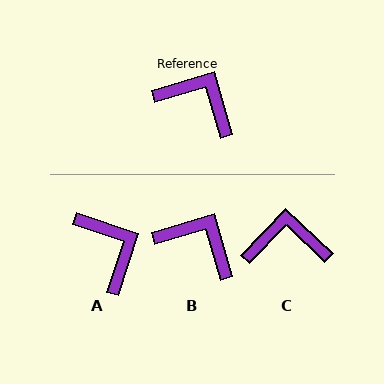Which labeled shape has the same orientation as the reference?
B.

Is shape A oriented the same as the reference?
No, it is off by about 34 degrees.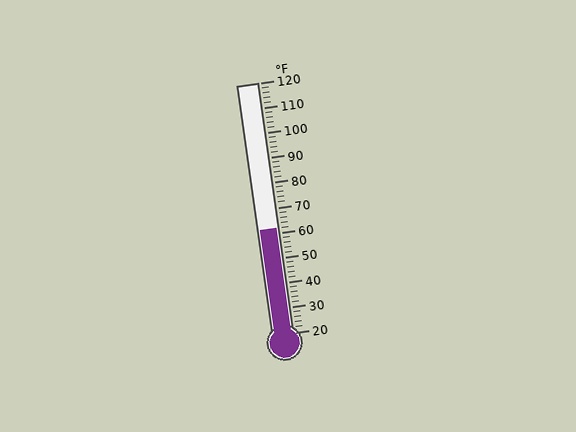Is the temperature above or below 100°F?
The temperature is below 100°F.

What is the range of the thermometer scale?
The thermometer scale ranges from 20°F to 120°F.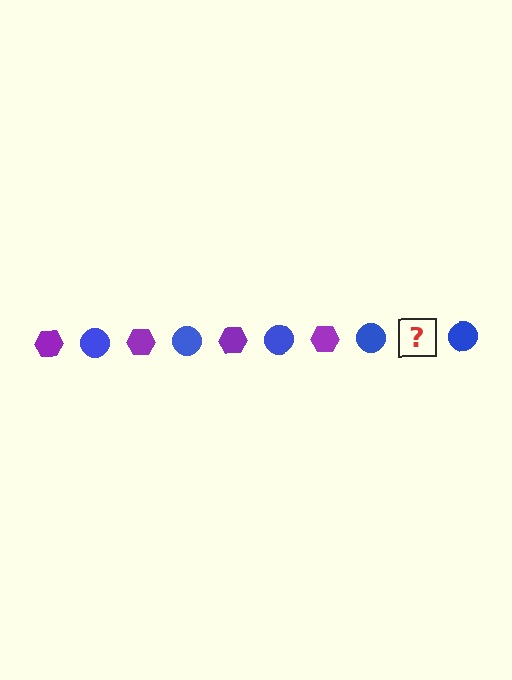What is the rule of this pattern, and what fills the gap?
The rule is that the pattern alternates between purple hexagon and blue circle. The gap should be filled with a purple hexagon.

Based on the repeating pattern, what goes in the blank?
The blank should be a purple hexagon.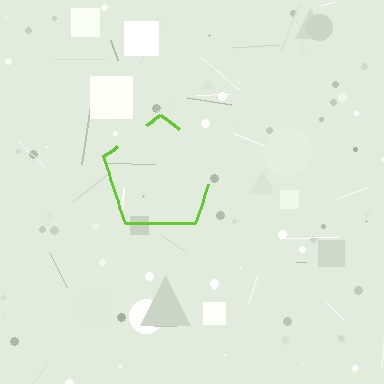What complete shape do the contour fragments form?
The contour fragments form a pentagon.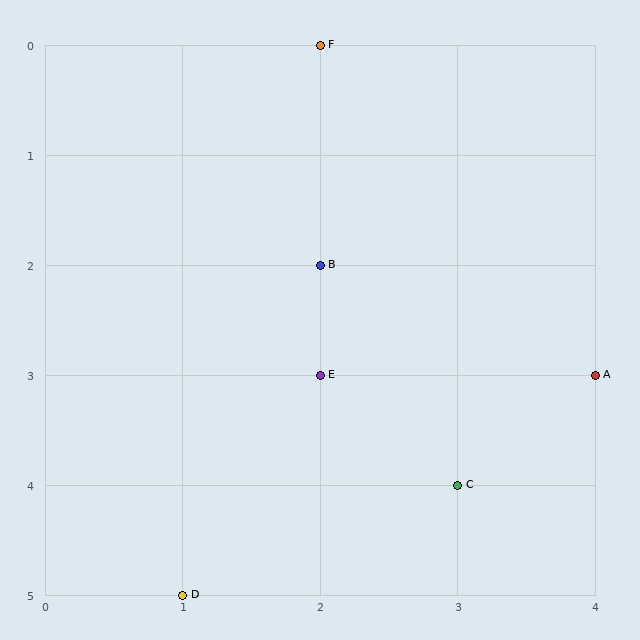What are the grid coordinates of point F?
Point F is at grid coordinates (2, 0).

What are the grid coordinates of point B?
Point B is at grid coordinates (2, 2).